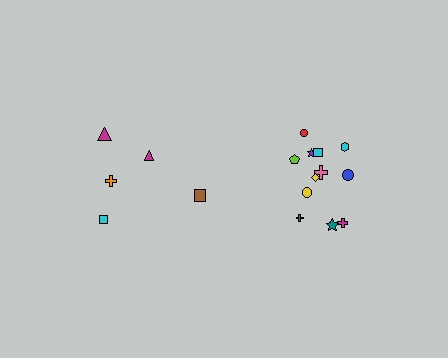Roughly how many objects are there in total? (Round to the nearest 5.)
Roughly 15 objects in total.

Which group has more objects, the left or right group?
The right group.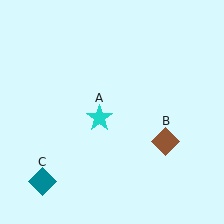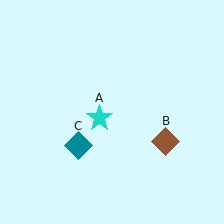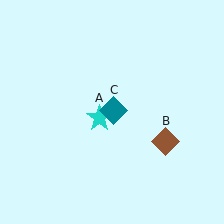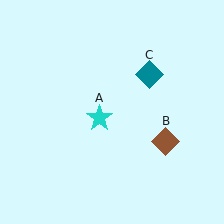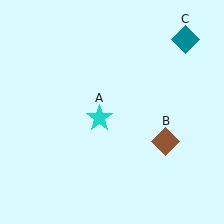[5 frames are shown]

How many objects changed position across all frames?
1 object changed position: teal diamond (object C).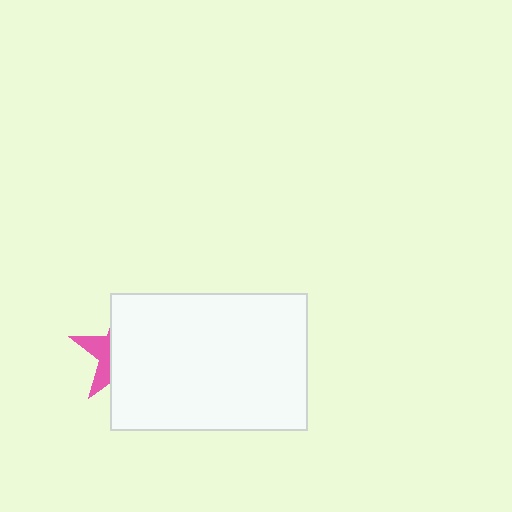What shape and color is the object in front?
The object in front is a white rectangle.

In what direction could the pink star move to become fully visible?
The pink star could move left. That would shift it out from behind the white rectangle entirely.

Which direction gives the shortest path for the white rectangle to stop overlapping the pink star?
Moving right gives the shortest separation.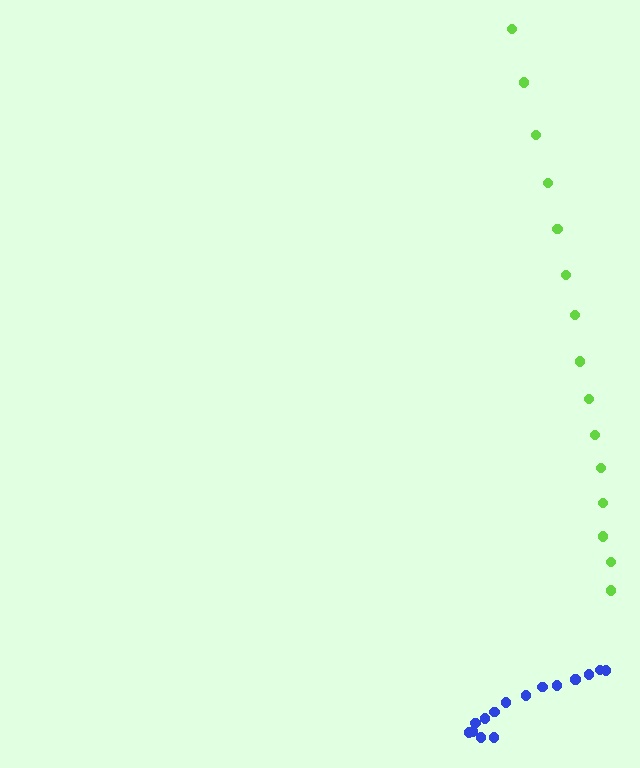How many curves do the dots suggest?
There are 2 distinct paths.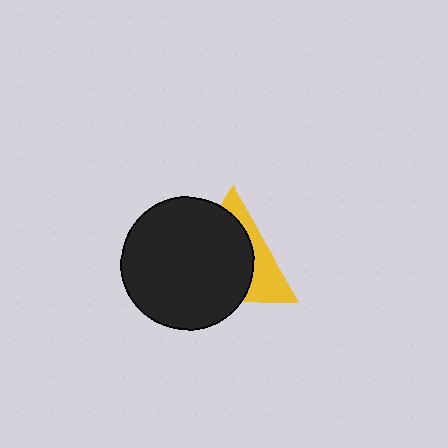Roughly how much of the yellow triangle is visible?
A small part of it is visible (roughly 33%).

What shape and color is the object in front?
The object in front is a black circle.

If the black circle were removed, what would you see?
You would see the complete yellow triangle.